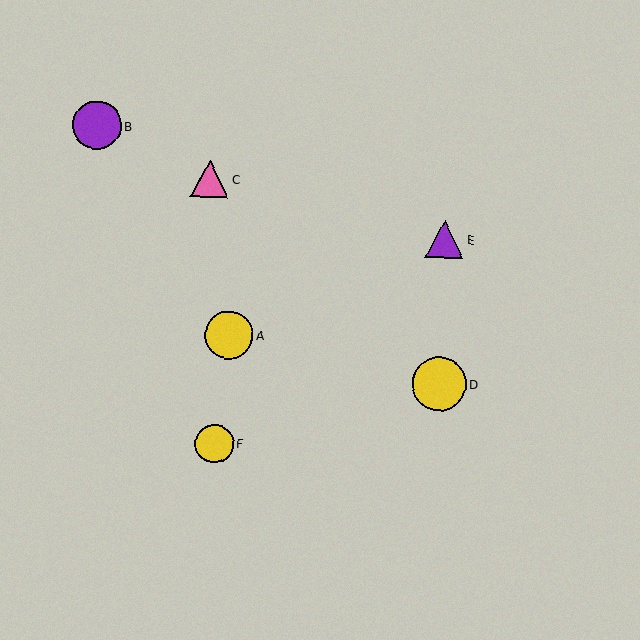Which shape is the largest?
The yellow circle (labeled D) is the largest.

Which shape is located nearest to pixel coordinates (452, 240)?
The purple triangle (labeled E) at (445, 239) is nearest to that location.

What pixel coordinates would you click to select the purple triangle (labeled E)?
Click at (445, 239) to select the purple triangle E.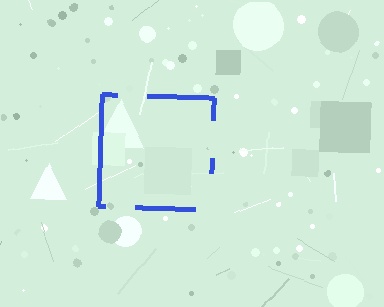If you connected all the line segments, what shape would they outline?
They would outline a square.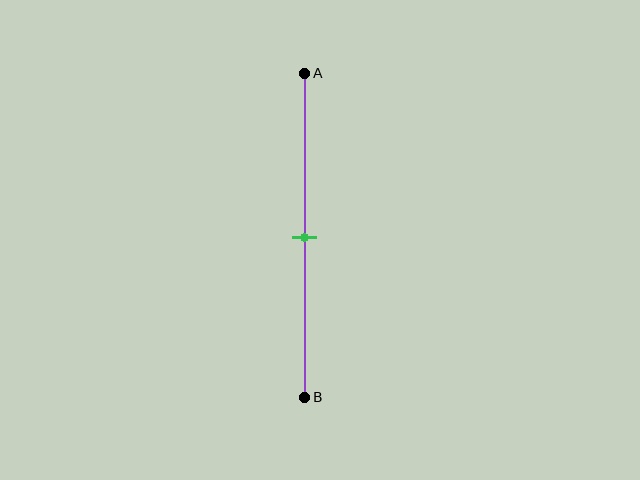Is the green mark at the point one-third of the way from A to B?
No, the mark is at about 50% from A, not at the 33% one-third point.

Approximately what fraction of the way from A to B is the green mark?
The green mark is approximately 50% of the way from A to B.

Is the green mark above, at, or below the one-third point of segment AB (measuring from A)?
The green mark is below the one-third point of segment AB.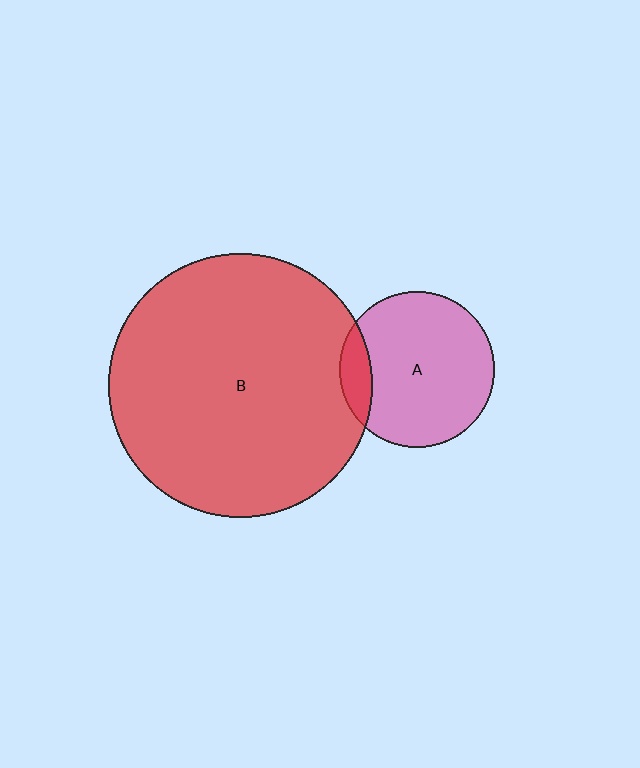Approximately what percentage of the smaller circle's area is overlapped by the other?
Approximately 10%.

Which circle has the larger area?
Circle B (red).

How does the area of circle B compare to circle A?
Approximately 2.9 times.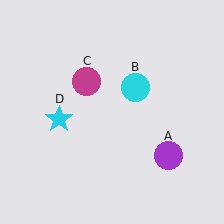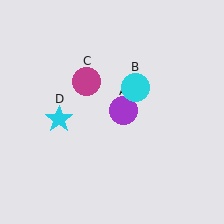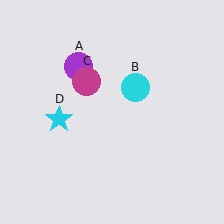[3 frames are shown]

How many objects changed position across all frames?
1 object changed position: purple circle (object A).